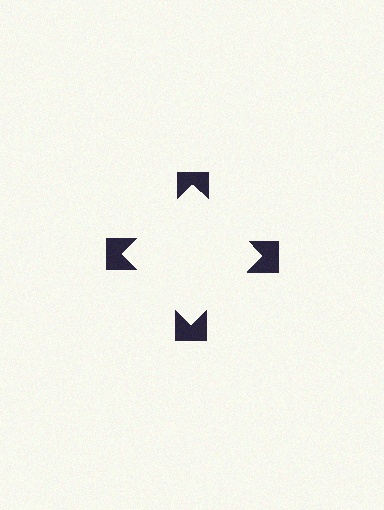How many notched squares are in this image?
There are 4 — one at each vertex of the illusory square.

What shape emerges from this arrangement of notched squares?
An illusory square — its edges are inferred from the aligned wedge cuts in the notched squares, not physically drawn.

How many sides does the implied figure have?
4 sides.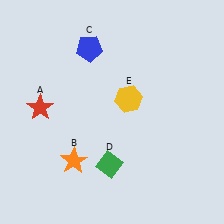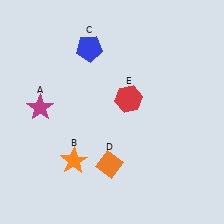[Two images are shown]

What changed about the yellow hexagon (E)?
In Image 1, E is yellow. In Image 2, it changed to red.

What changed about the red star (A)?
In Image 1, A is red. In Image 2, it changed to magenta.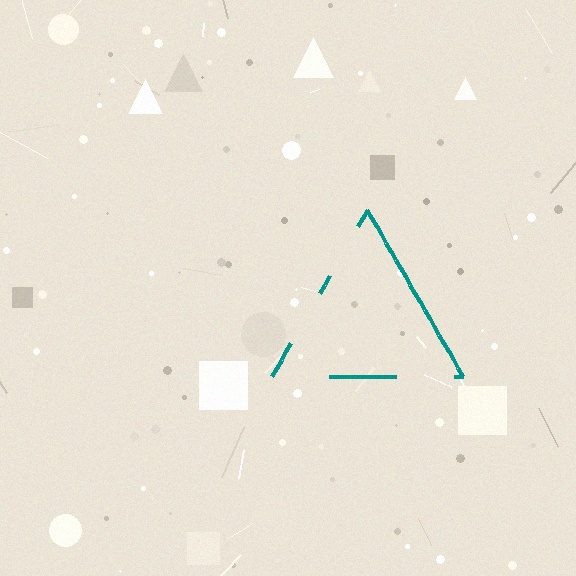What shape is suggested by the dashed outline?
The dashed outline suggests a triangle.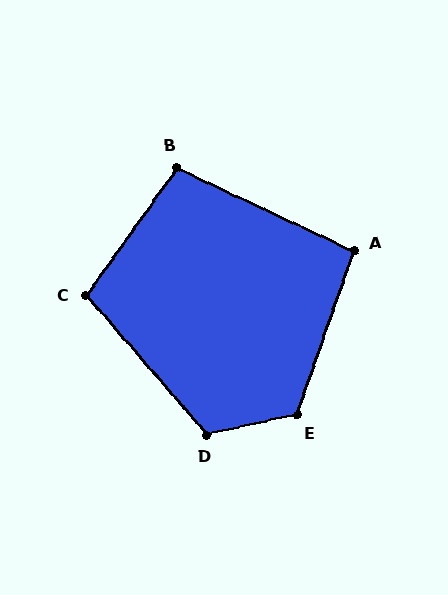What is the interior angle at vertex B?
Approximately 100 degrees (obtuse).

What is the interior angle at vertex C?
Approximately 104 degrees (obtuse).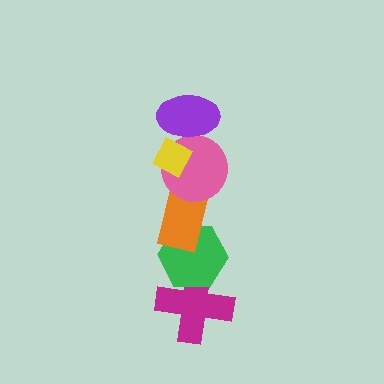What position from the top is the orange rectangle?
The orange rectangle is 4th from the top.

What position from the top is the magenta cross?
The magenta cross is 6th from the top.